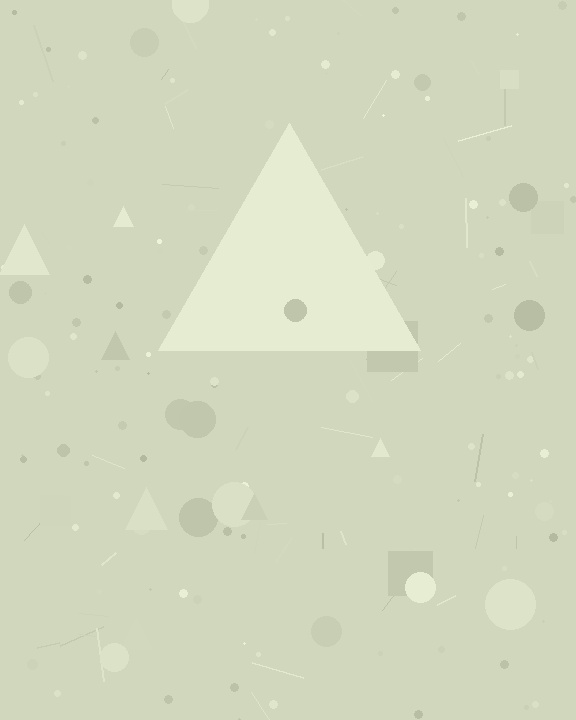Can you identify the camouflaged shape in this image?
The camouflaged shape is a triangle.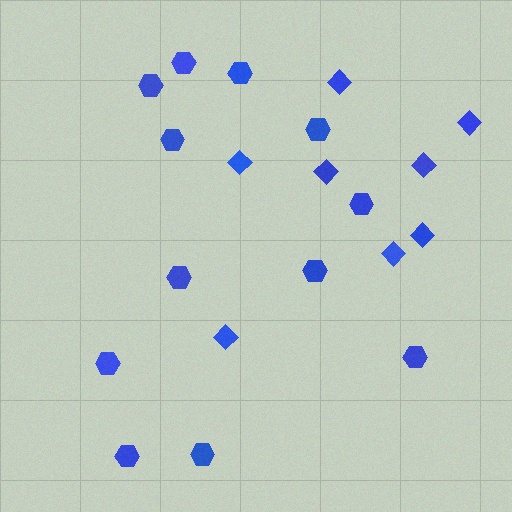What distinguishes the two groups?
There are 2 groups: one group of hexagons (12) and one group of diamonds (8).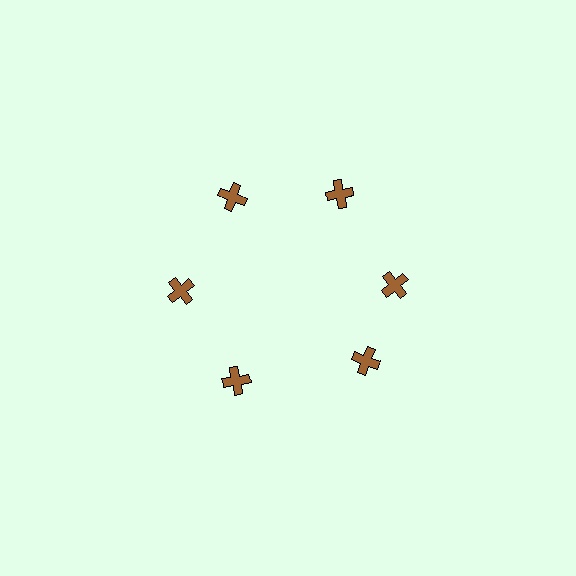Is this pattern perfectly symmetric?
No. The 6 brown crosses are arranged in a ring, but one element near the 5 o'clock position is rotated out of alignment along the ring, breaking the 6-fold rotational symmetry.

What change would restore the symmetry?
The symmetry would be restored by rotating it back into even spacing with its neighbors so that all 6 crosses sit at equal angles and equal distance from the center.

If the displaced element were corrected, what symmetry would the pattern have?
It would have 6-fold rotational symmetry — the pattern would map onto itself every 60 degrees.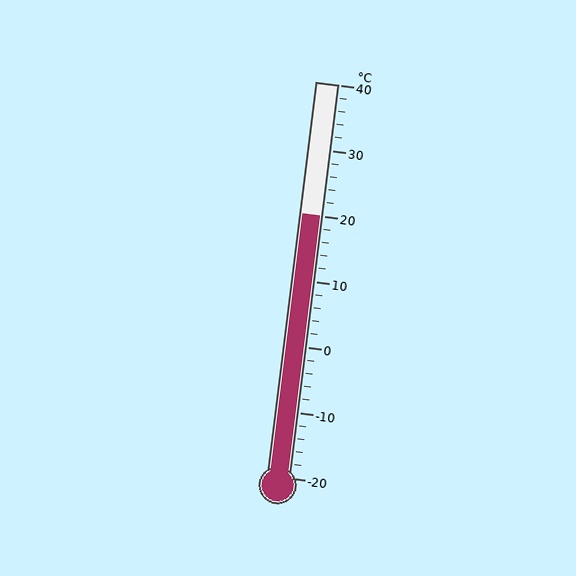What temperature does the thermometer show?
The thermometer shows approximately 20°C.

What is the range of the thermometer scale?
The thermometer scale ranges from -20°C to 40°C.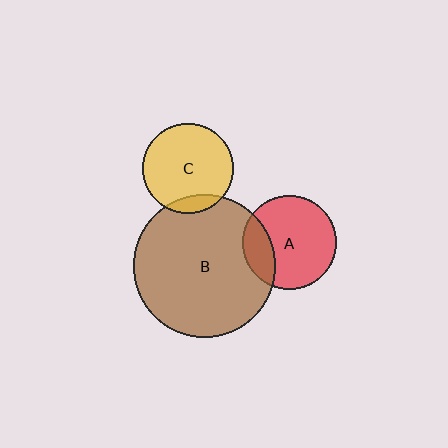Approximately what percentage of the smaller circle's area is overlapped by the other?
Approximately 10%.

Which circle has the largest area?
Circle B (brown).